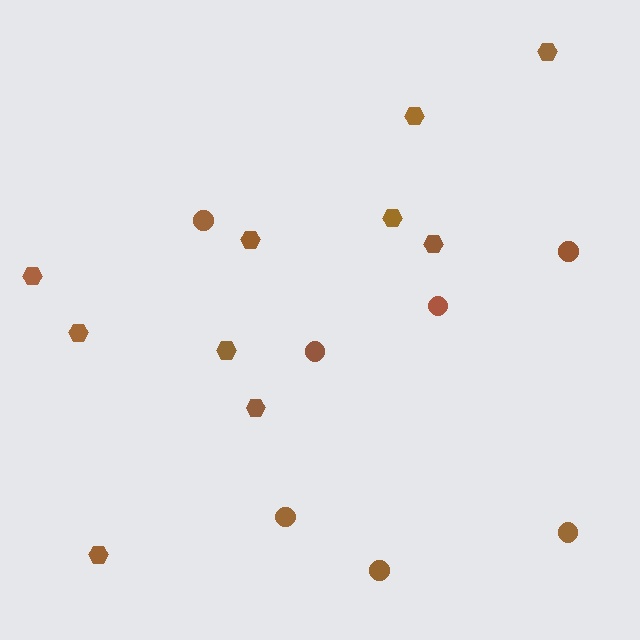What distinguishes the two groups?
There are 2 groups: one group of circles (7) and one group of hexagons (10).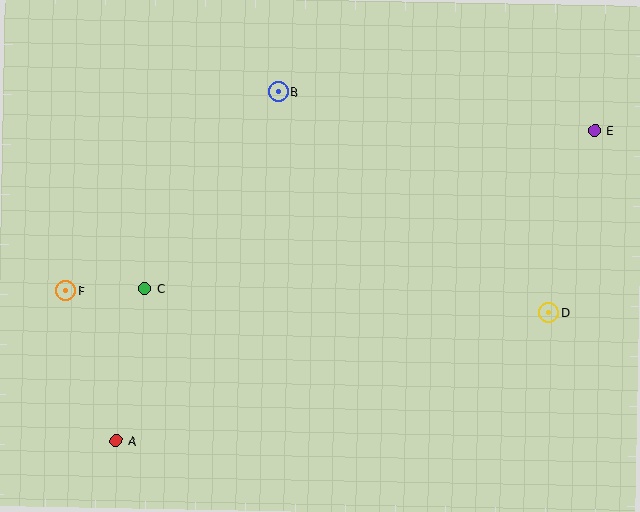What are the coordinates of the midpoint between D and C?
The midpoint between D and C is at (347, 301).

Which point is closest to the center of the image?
Point B at (278, 92) is closest to the center.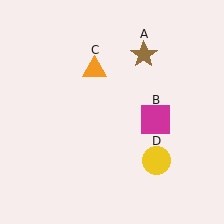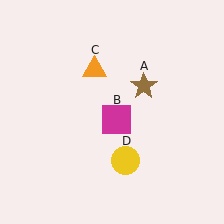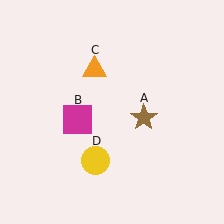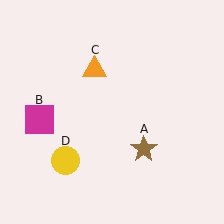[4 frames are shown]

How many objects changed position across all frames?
3 objects changed position: brown star (object A), magenta square (object B), yellow circle (object D).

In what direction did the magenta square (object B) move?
The magenta square (object B) moved left.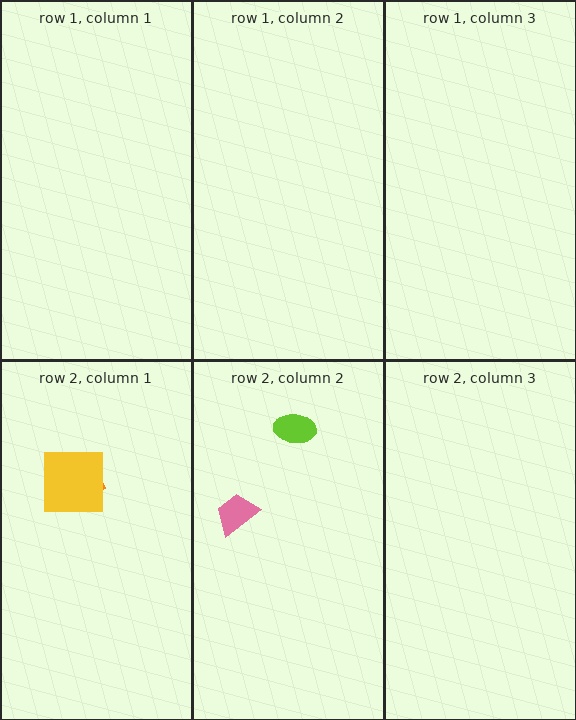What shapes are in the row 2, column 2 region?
The lime ellipse, the pink trapezoid.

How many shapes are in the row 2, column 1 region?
2.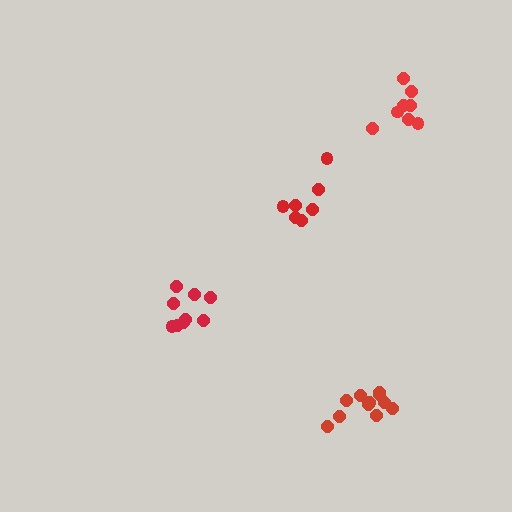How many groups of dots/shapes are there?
There are 4 groups.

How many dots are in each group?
Group 1: 11 dots, Group 2: 8 dots, Group 3: 7 dots, Group 4: 9 dots (35 total).